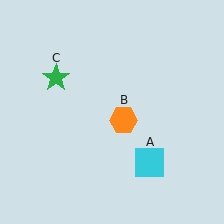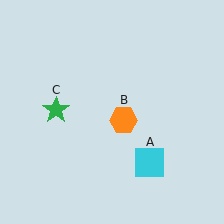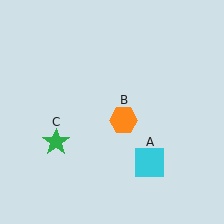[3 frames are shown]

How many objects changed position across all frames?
1 object changed position: green star (object C).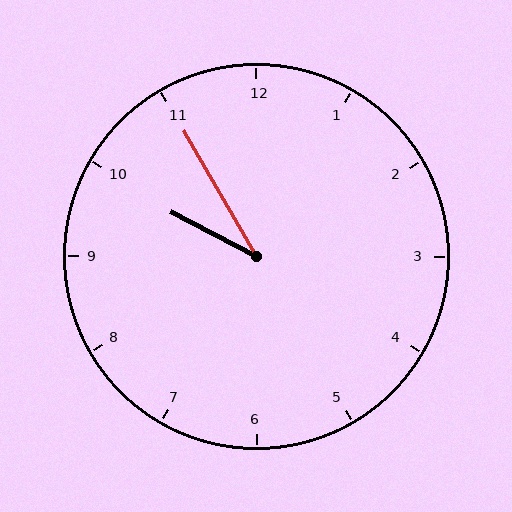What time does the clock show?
9:55.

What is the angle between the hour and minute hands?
Approximately 32 degrees.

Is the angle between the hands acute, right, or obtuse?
It is acute.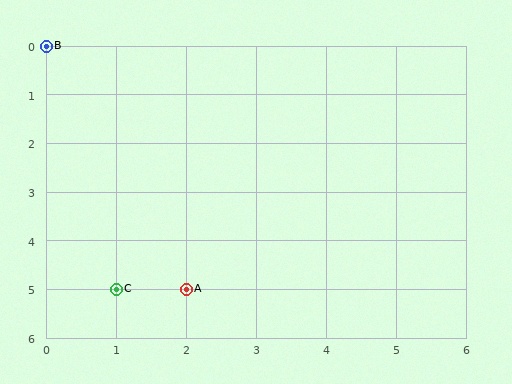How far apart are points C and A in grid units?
Points C and A are 1 column apart.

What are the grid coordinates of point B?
Point B is at grid coordinates (0, 0).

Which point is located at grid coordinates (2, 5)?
Point A is at (2, 5).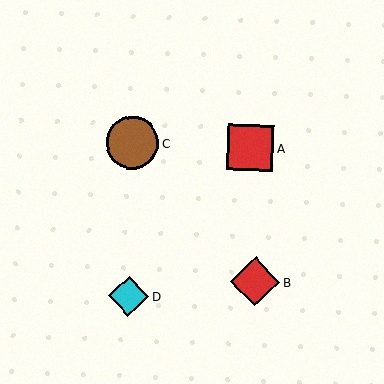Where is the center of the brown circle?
The center of the brown circle is at (132, 143).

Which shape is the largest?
The brown circle (labeled C) is the largest.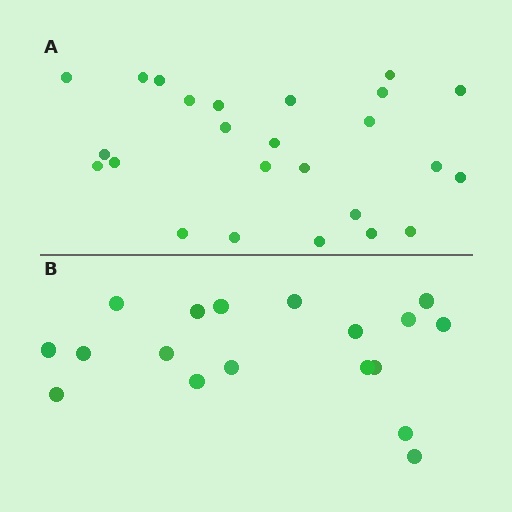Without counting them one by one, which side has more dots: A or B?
Region A (the top region) has more dots.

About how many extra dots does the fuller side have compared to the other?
Region A has roughly 8 or so more dots than region B.